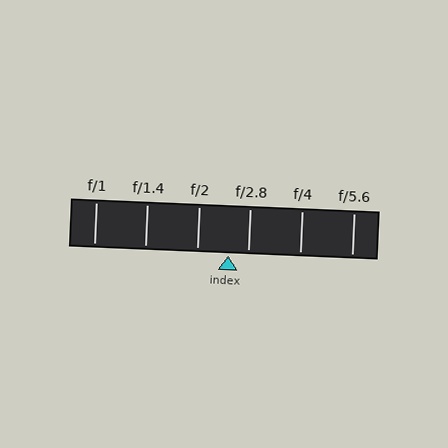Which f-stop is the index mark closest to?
The index mark is closest to f/2.8.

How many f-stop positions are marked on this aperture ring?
There are 6 f-stop positions marked.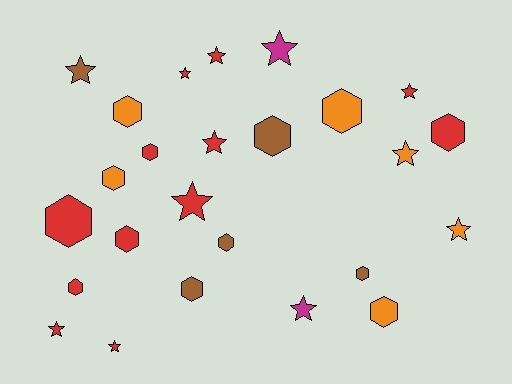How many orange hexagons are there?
There are 4 orange hexagons.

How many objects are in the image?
There are 25 objects.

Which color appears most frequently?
Red, with 12 objects.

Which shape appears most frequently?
Hexagon, with 13 objects.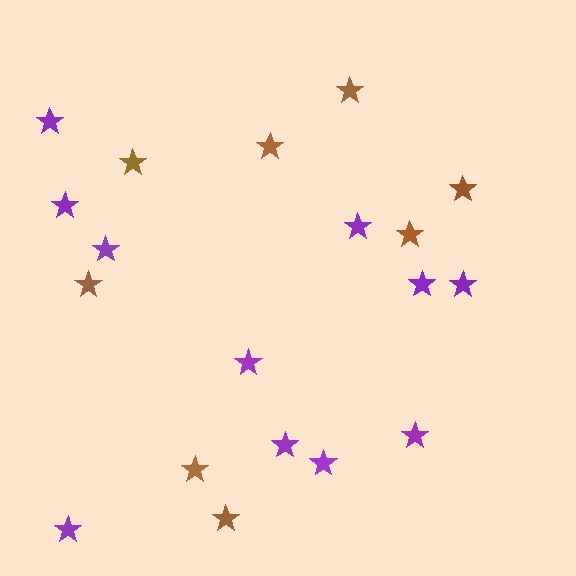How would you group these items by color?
There are 2 groups: one group of purple stars (11) and one group of brown stars (8).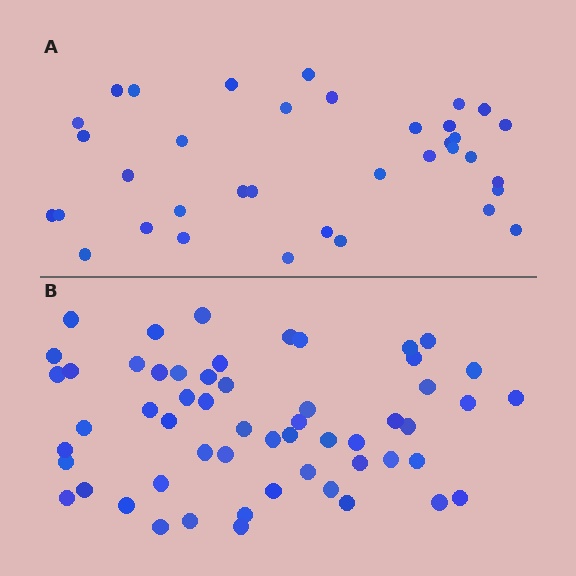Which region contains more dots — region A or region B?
Region B (the bottom region) has more dots.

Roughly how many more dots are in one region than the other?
Region B has approximately 20 more dots than region A.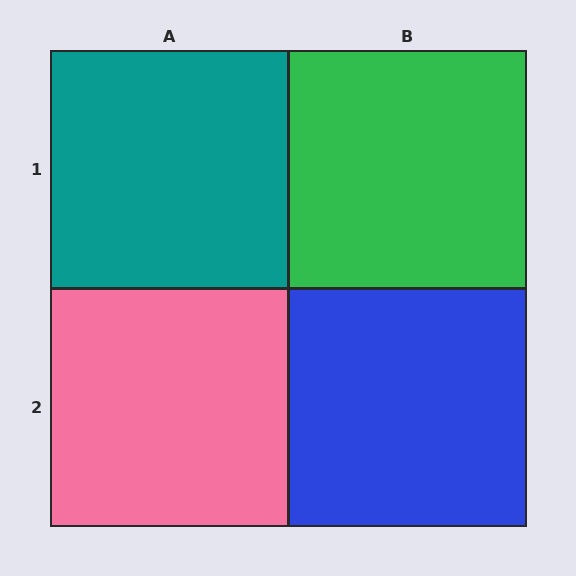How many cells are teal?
1 cell is teal.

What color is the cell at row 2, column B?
Blue.